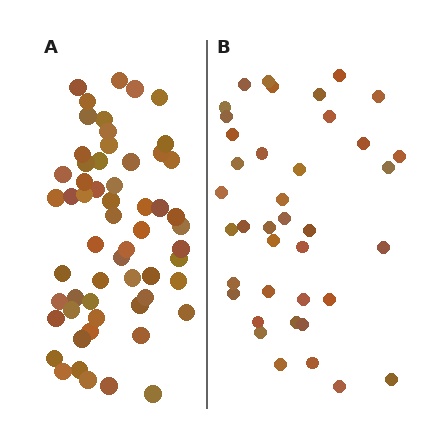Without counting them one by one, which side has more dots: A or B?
Region A (the left region) has more dots.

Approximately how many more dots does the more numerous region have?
Region A has approximately 20 more dots than region B.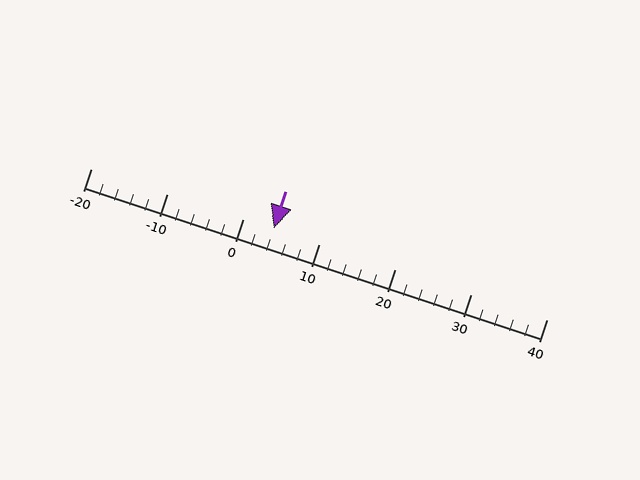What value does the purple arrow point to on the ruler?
The purple arrow points to approximately 4.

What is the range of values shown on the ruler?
The ruler shows values from -20 to 40.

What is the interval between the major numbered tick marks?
The major tick marks are spaced 10 units apart.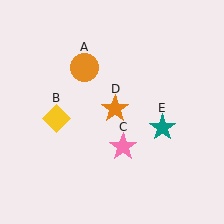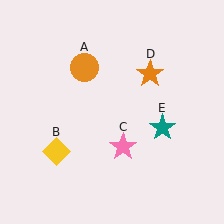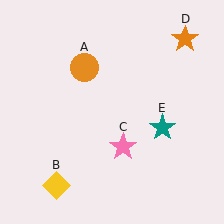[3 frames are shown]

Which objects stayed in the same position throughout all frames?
Orange circle (object A) and pink star (object C) and teal star (object E) remained stationary.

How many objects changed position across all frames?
2 objects changed position: yellow diamond (object B), orange star (object D).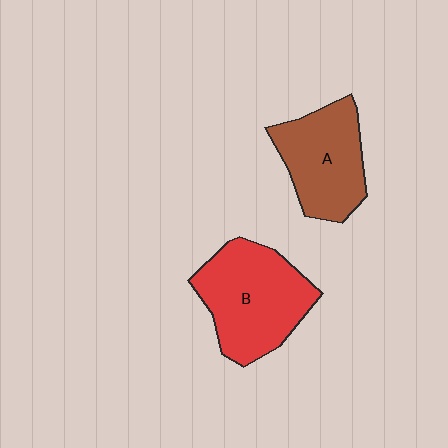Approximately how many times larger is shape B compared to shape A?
Approximately 1.2 times.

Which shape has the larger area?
Shape B (red).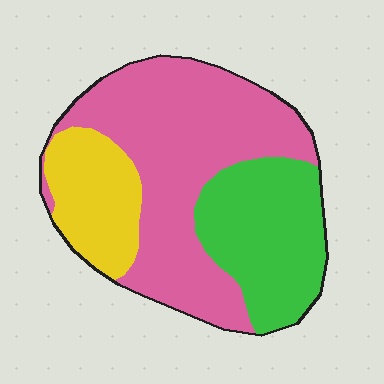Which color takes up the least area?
Yellow, at roughly 20%.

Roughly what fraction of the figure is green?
Green covers 29% of the figure.